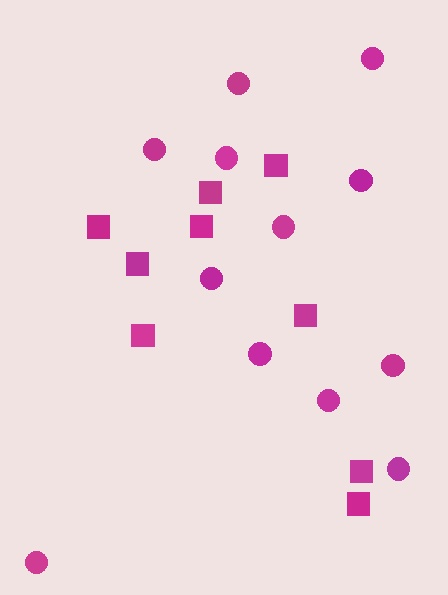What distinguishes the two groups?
There are 2 groups: one group of squares (9) and one group of circles (12).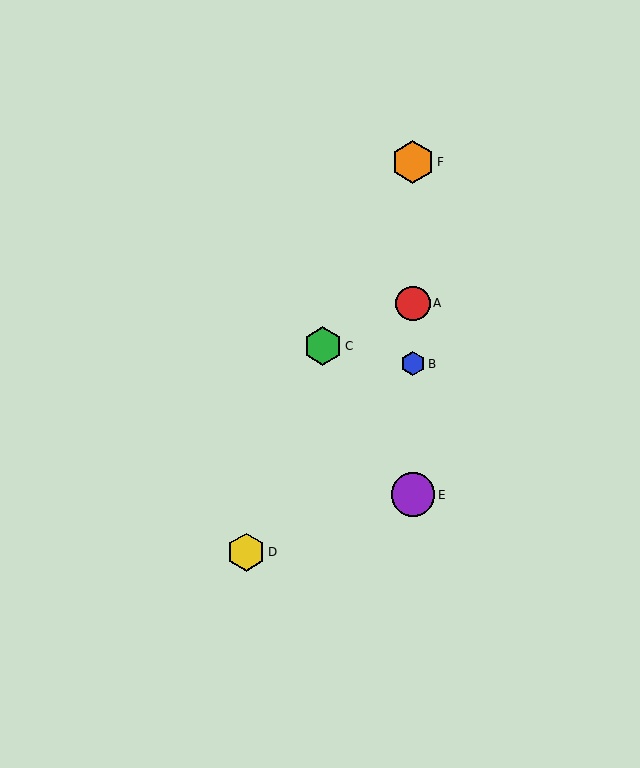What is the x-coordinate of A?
Object A is at x≈413.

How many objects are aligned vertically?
4 objects (A, B, E, F) are aligned vertically.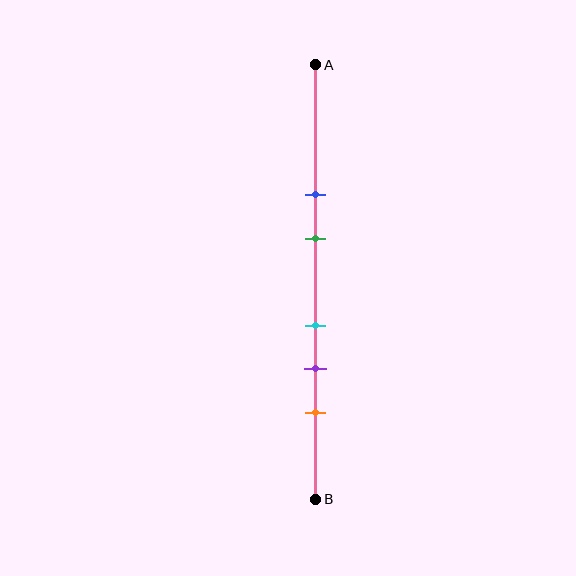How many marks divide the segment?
There are 5 marks dividing the segment.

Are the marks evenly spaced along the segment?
No, the marks are not evenly spaced.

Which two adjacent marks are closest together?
The cyan and purple marks are the closest adjacent pair.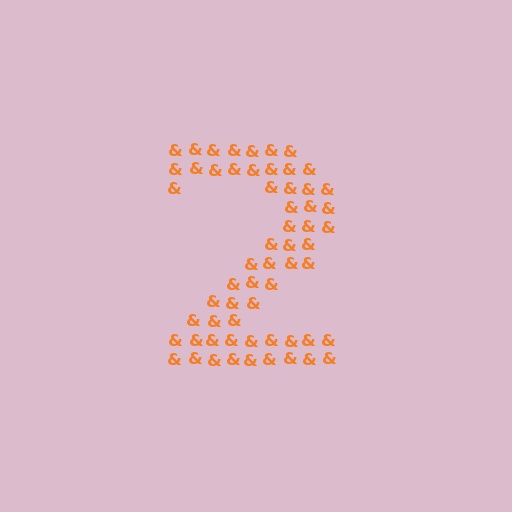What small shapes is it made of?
It is made of small ampersands.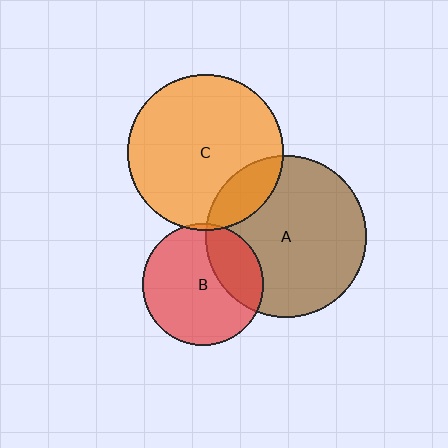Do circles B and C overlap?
Yes.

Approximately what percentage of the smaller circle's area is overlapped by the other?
Approximately 5%.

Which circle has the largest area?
Circle A (brown).